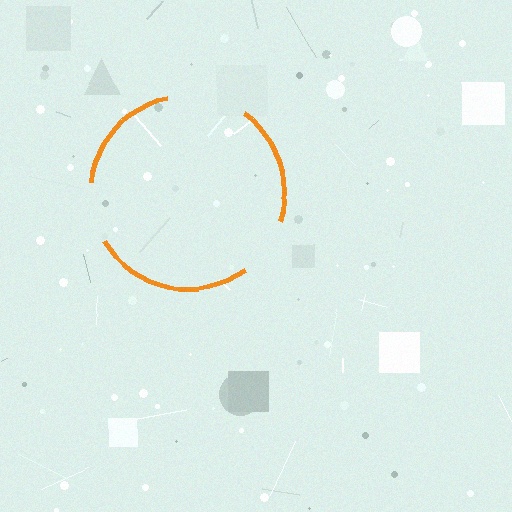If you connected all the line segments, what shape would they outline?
They would outline a circle.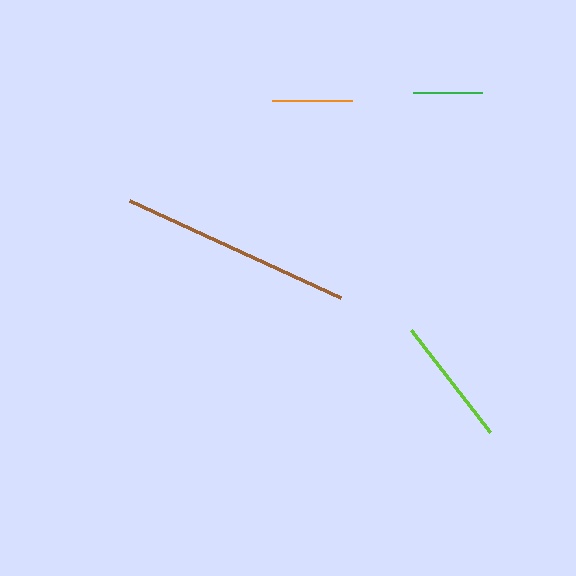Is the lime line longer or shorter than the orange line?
The lime line is longer than the orange line.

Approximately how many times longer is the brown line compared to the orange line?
The brown line is approximately 2.9 times the length of the orange line.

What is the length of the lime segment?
The lime segment is approximately 129 pixels long.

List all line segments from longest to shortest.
From longest to shortest: brown, lime, orange, green.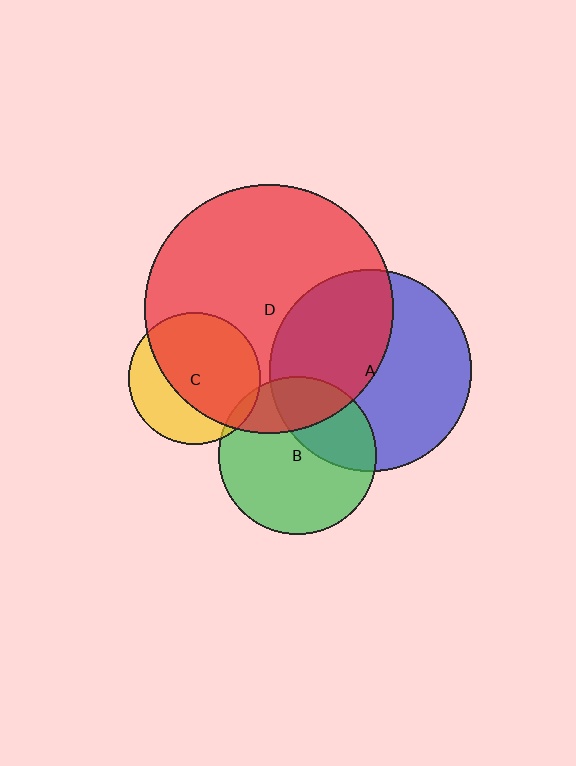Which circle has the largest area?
Circle D (red).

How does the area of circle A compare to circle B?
Approximately 1.6 times.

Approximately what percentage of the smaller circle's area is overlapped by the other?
Approximately 5%.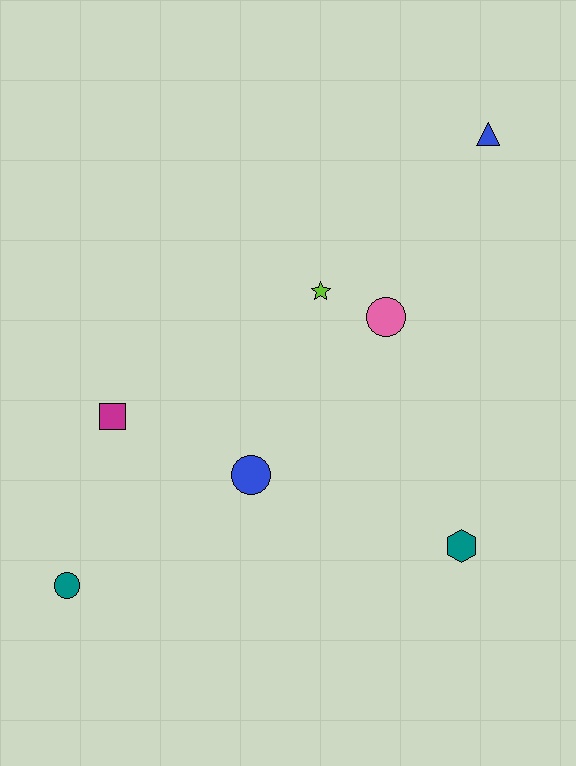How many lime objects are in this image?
There is 1 lime object.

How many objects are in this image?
There are 7 objects.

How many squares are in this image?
There is 1 square.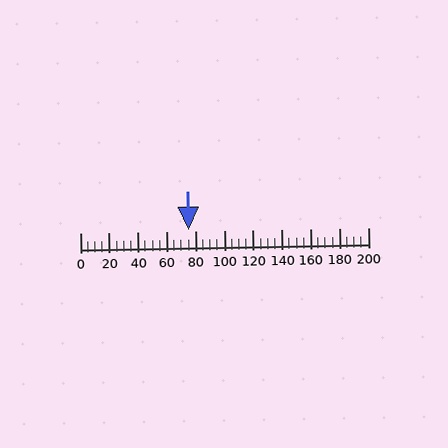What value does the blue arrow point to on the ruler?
The blue arrow points to approximately 75.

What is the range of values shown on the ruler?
The ruler shows values from 0 to 200.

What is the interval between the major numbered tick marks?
The major tick marks are spaced 20 units apart.